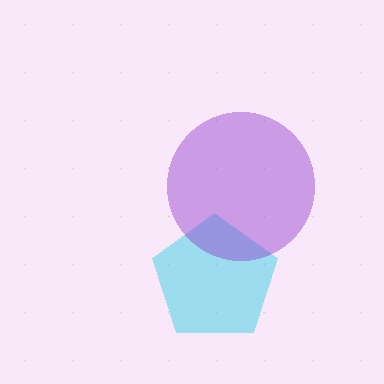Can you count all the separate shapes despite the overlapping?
Yes, there are 2 separate shapes.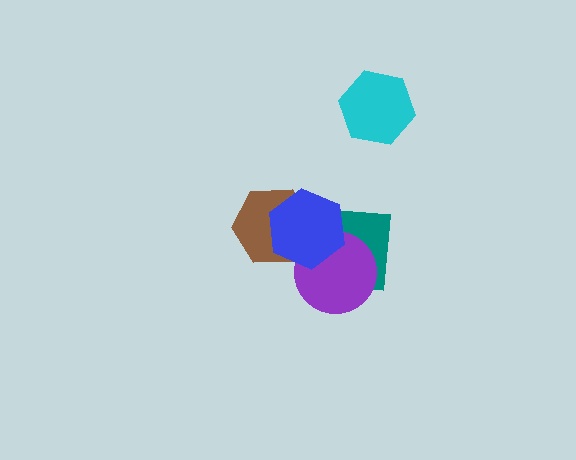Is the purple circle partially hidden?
Yes, it is partially covered by another shape.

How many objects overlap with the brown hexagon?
1 object overlaps with the brown hexagon.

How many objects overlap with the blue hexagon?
3 objects overlap with the blue hexagon.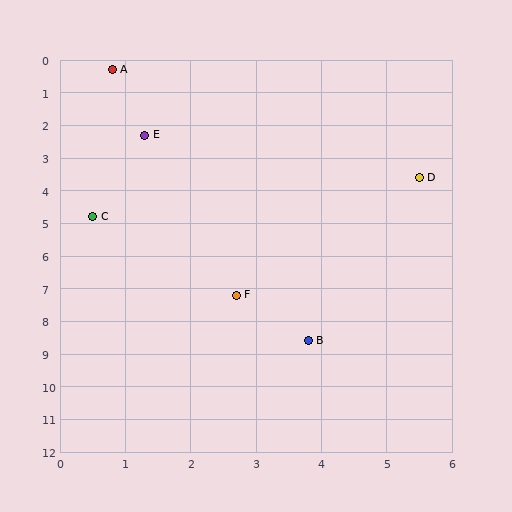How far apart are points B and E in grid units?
Points B and E are about 6.8 grid units apart.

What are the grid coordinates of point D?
Point D is at approximately (5.5, 3.6).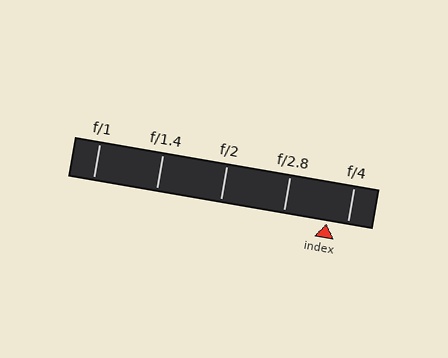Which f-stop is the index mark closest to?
The index mark is closest to f/4.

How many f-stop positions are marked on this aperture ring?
There are 5 f-stop positions marked.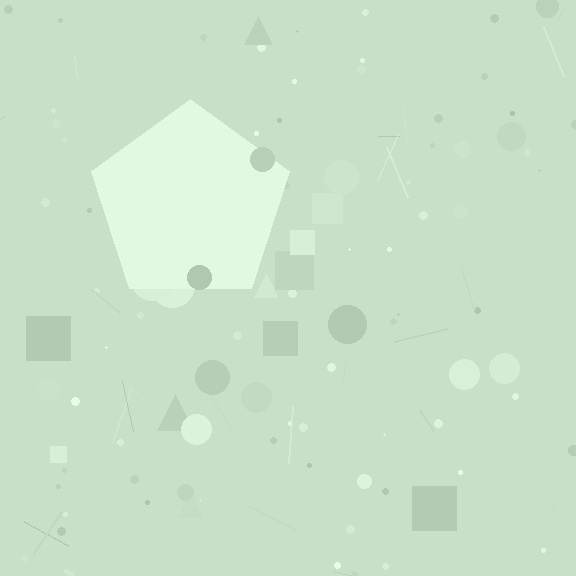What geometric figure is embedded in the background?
A pentagon is embedded in the background.